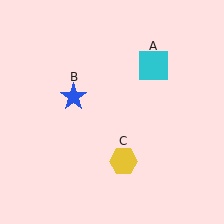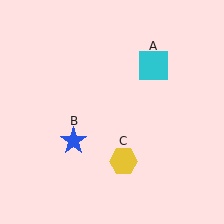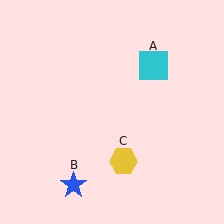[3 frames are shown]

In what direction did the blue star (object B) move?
The blue star (object B) moved down.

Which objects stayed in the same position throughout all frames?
Cyan square (object A) and yellow hexagon (object C) remained stationary.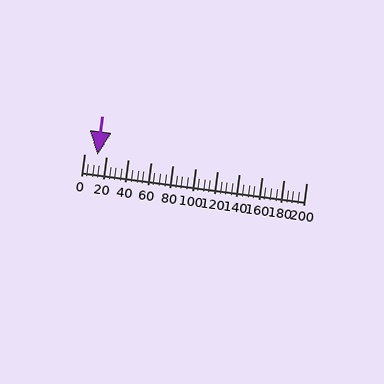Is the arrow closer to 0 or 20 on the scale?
The arrow is closer to 20.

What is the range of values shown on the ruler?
The ruler shows values from 0 to 200.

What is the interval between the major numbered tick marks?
The major tick marks are spaced 20 units apart.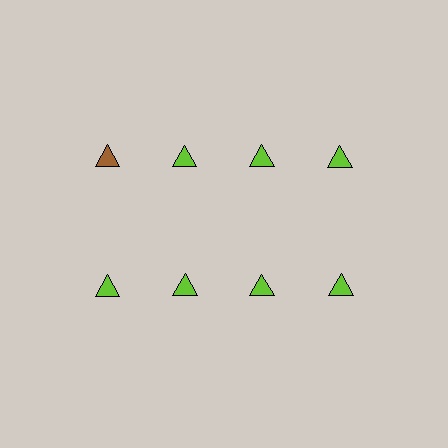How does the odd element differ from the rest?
It has a different color: brown instead of lime.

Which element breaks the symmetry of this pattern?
The brown triangle in the top row, leftmost column breaks the symmetry. All other shapes are lime triangles.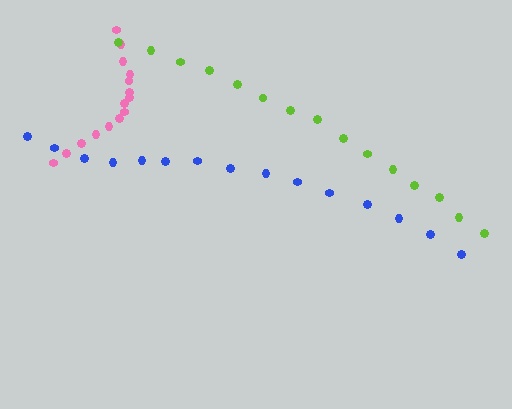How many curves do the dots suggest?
There are 3 distinct paths.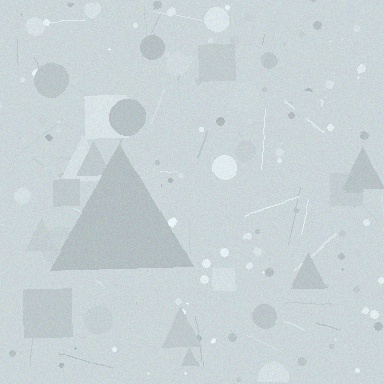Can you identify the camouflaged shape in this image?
The camouflaged shape is a triangle.